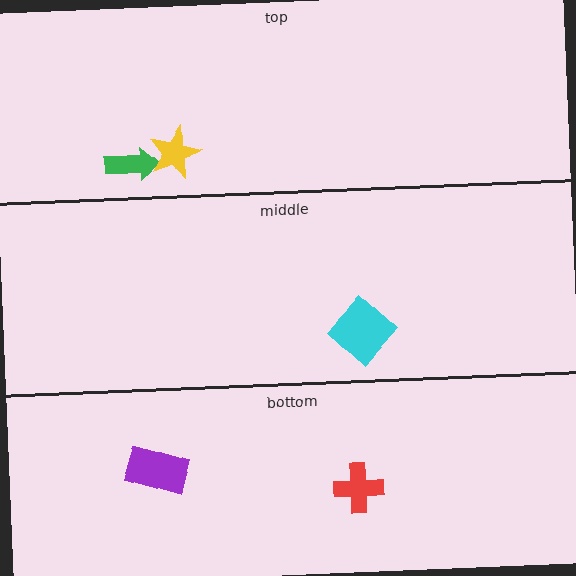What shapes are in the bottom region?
The red cross, the purple rectangle.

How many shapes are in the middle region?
1.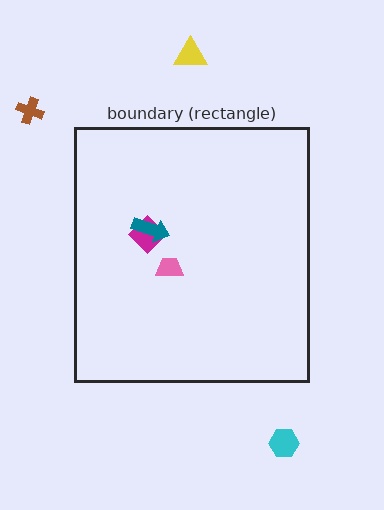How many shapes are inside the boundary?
3 inside, 3 outside.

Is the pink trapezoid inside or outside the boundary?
Inside.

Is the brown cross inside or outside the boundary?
Outside.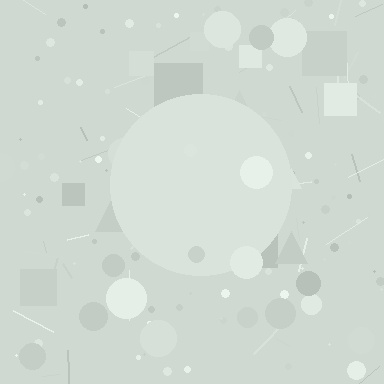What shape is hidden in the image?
A circle is hidden in the image.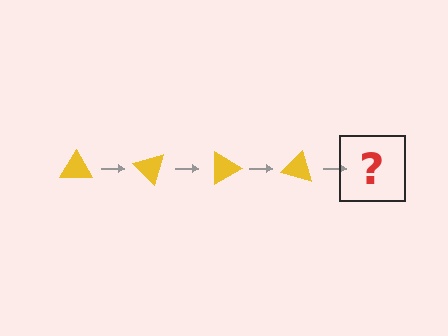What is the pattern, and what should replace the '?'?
The pattern is that the triangle rotates 45 degrees each step. The '?' should be a yellow triangle rotated 180 degrees.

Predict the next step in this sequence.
The next step is a yellow triangle rotated 180 degrees.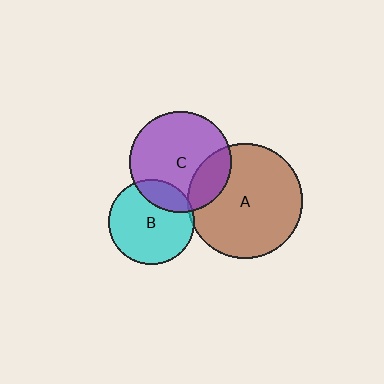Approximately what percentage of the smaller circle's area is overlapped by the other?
Approximately 20%.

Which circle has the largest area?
Circle A (brown).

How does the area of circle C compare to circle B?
Approximately 1.4 times.